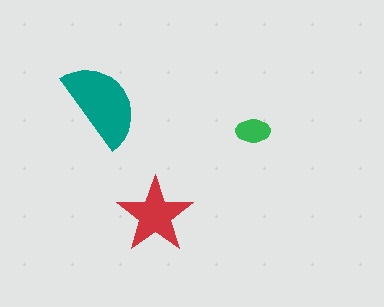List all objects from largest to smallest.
The teal semicircle, the red star, the green ellipse.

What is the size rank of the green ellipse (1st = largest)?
3rd.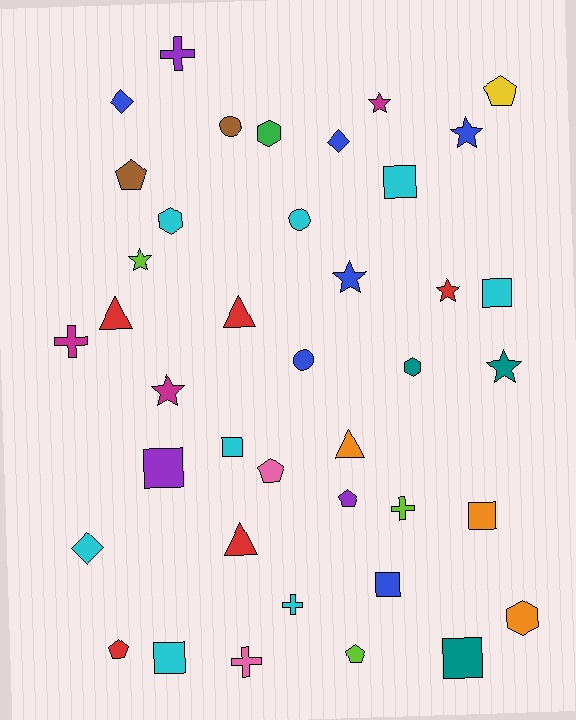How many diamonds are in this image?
There are 3 diamonds.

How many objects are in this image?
There are 40 objects.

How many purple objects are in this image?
There are 3 purple objects.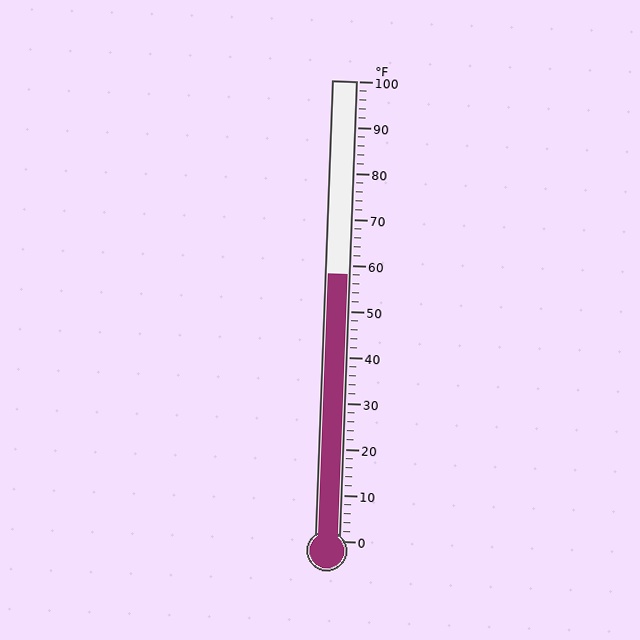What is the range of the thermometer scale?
The thermometer scale ranges from 0°F to 100°F.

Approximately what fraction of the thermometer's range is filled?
The thermometer is filled to approximately 60% of its range.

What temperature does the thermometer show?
The thermometer shows approximately 58°F.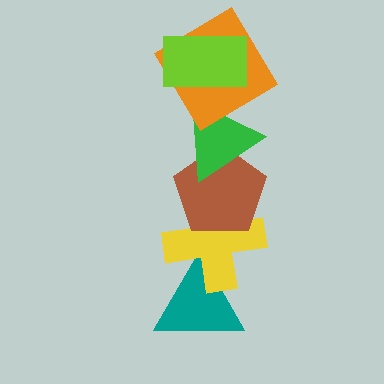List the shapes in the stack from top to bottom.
From top to bottom: the lime rectangle, the orange diamond, the green triangle, the brown pentagon, the yellow cross, the teal triangle.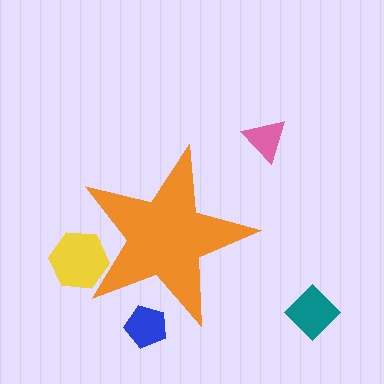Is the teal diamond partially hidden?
No, the teal diamond is fully visible.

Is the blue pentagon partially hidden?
Yes, the blue pentagon is partially hidden behind the orange star.